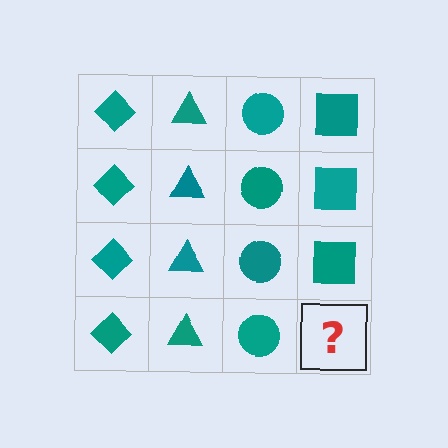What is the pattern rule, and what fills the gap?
The rule is that each column has a consistent shape. The gap should be filled with a teal square.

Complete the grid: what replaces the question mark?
The question mark should be replaced with a teal square.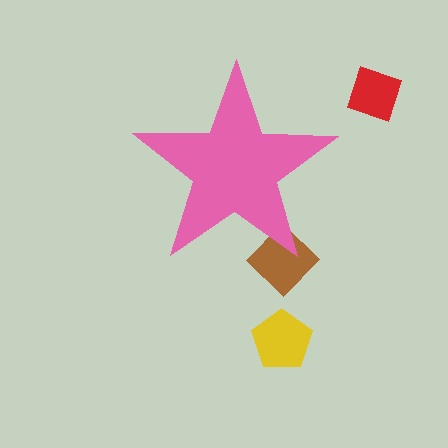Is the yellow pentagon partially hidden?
No, the yellow pentagon is fully visible.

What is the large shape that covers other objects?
A pink star.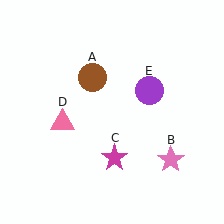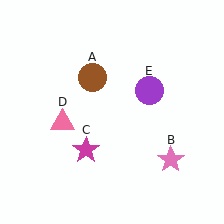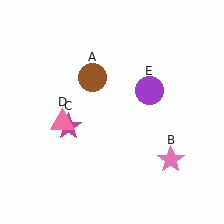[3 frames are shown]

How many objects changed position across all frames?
1 object changed position: magenta star (object C).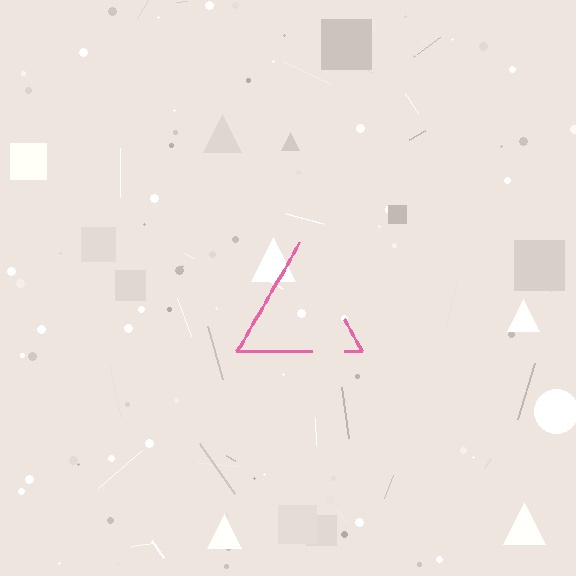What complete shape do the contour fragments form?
The contour fragments form a triangle.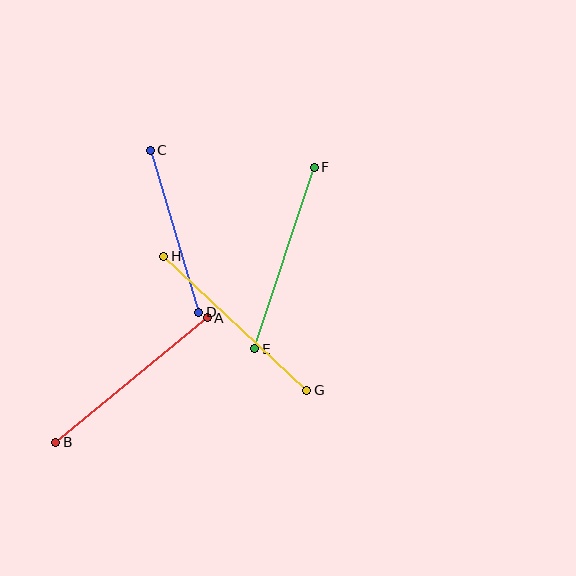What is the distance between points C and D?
The distance is approximately 169 pixels.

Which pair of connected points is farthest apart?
Points A and B are farthest apart.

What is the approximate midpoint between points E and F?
The midpoint is at approximately (285, 258) pixels.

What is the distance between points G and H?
The distance is approximately 196 pixels.